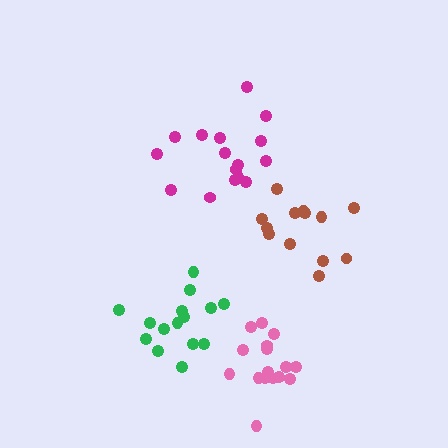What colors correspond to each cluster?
The clusters are colored: magenta, green, pink, brown.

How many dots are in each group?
Group 1: 16 dots, Group 2: 15 dots, Group 3: 16 dots, Group 4: 13 dots (60 total).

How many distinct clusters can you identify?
There are 4 distinct clusters.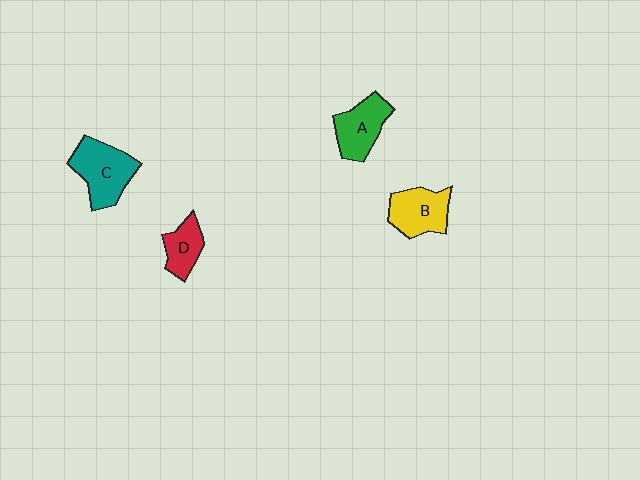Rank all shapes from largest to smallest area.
From largest to smallest: C (teal), B (yellow), A (green), D (red).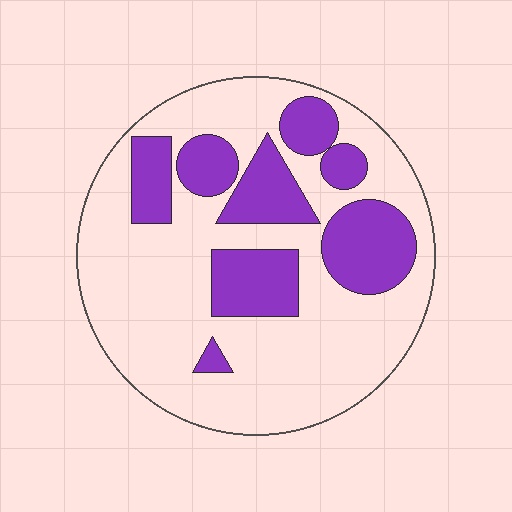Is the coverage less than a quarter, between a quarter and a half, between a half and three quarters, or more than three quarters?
Between a quarter and a half.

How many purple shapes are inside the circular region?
8.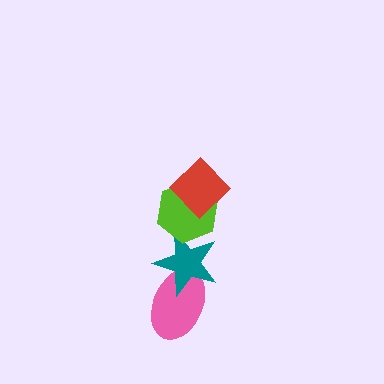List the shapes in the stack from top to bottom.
From top to bottom: the red diamond, the lime hexagon, the teal star, the pink ellipse.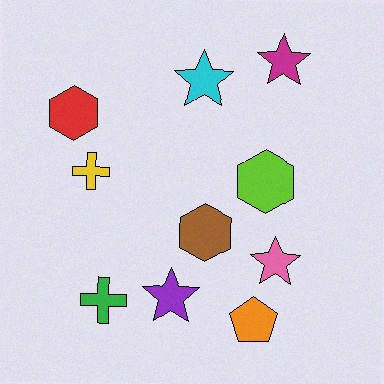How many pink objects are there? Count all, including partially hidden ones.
There is 1 pink object.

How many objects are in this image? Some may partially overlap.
There are 10 objects.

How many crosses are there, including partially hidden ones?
There are 2 crosses.